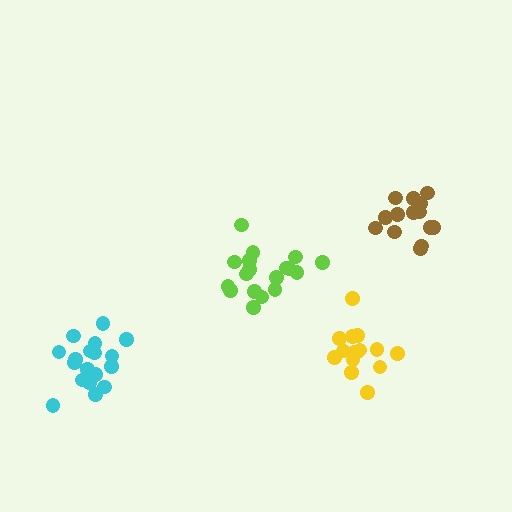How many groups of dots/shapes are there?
There are 4 groups.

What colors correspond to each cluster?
The clusters are colored: cyan, lime, brown, yellow.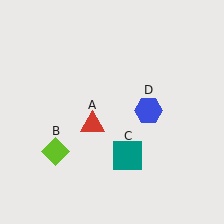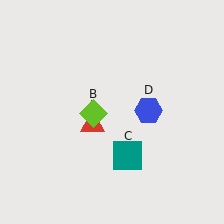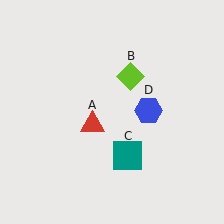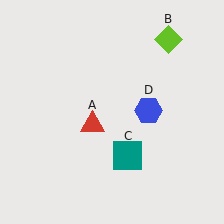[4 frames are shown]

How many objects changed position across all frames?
1 object changed position: lime diamond (object B).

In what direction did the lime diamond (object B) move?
The lime diamond (object B) moved up and to the right.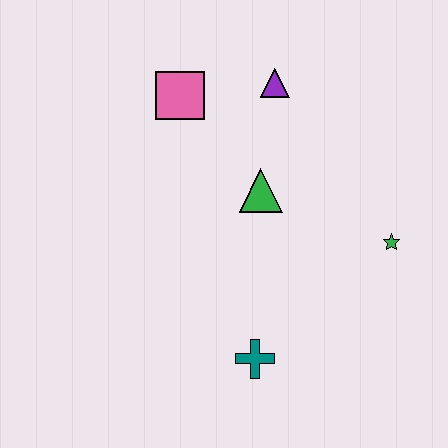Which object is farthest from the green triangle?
The teal cross is farthest from the green triangle.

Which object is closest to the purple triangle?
The pink square is closest to the purple triangle.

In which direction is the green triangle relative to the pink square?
The green triangle is below the pink square.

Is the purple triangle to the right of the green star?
No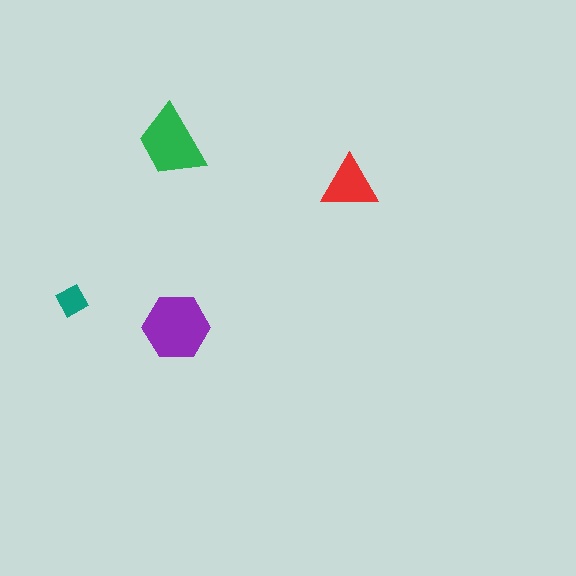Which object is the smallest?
The teal diamond.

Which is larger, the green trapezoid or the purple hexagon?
The purple hexagon.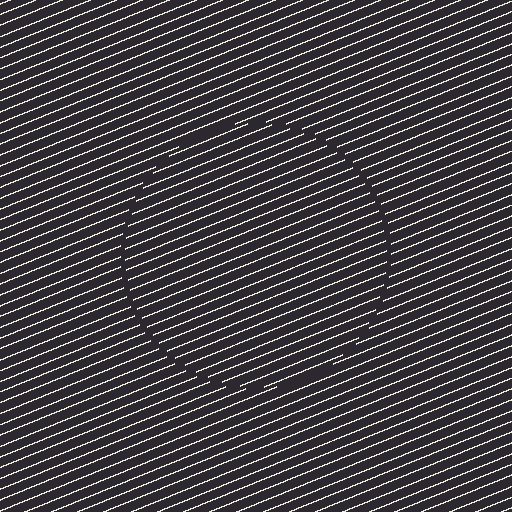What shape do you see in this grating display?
An illusory circle. The interior of the shape contains the same grating, shifted by half a period — the contour is defined by the phase discontinuity where line-ends from the inner and outer gratings abut.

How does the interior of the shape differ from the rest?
The interior of the shape contains the same grating, shifted by half a period — the contour is defined by the phase discontinuity where line-ends from the inner and outer gratings abut.